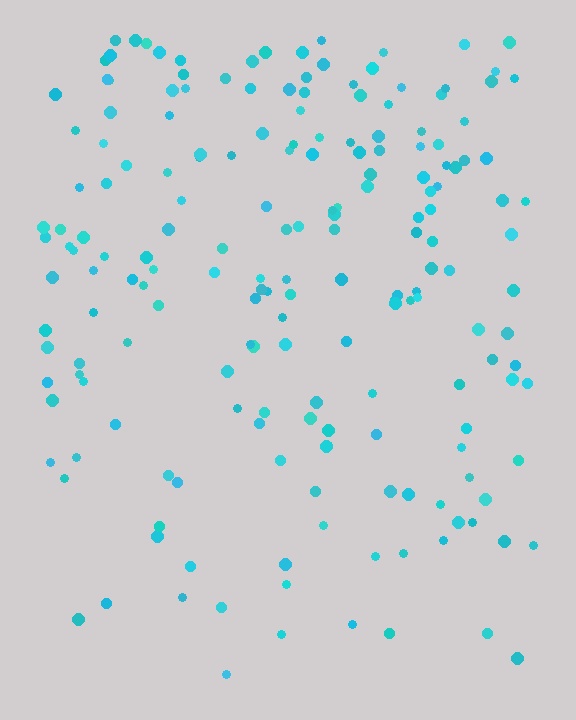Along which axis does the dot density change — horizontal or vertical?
Vertical.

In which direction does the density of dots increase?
From bottom to top, with the top side densest.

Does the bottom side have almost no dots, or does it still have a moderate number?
Still a moderate number, just noticeably fewer than the top.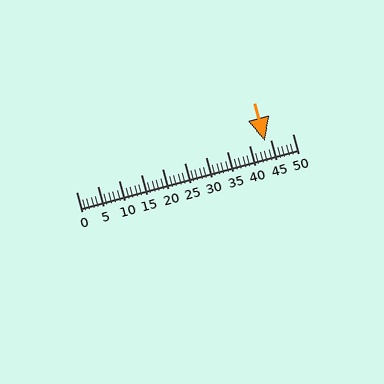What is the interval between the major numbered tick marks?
The major tick marks are spaced 5 units apart.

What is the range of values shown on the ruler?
The ruler shows values from 0 to 50.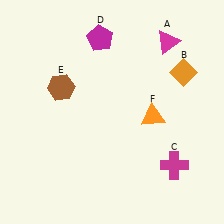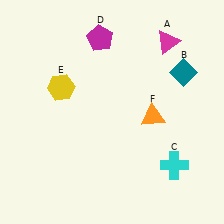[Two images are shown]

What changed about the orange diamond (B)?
In Image 1, B is orange. In Image 2, it changed to teal.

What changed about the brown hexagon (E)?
In Image 1, E is brown. In Image 2, it changed to yellow.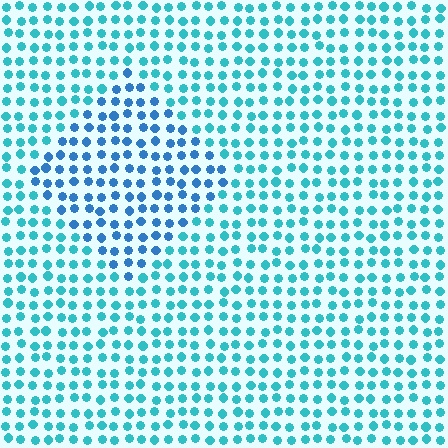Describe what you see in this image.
The image is filled with small cyan elements in a uniform arrangement. A diamond-shaped region is visible where the elements are tinted to a slightly different hue, forming a subtle color boundary.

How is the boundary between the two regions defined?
The boundary is defined purely by a slight shift in hue (about 28 degrees). Spacing, size, and orientation are identical on both sides.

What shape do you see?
I see a diamond.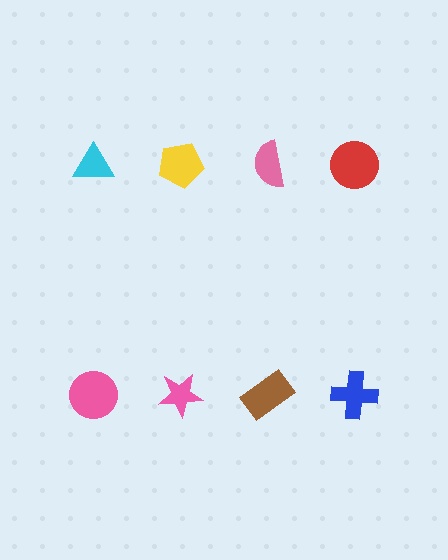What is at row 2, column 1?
A pink circle.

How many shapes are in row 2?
4 shapes.